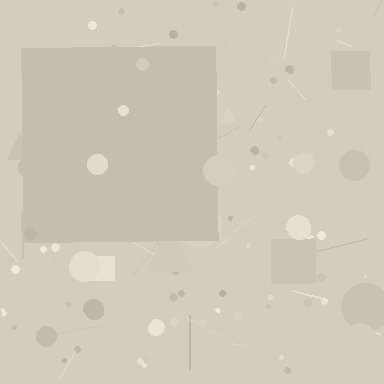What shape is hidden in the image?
A square is hidden in the image.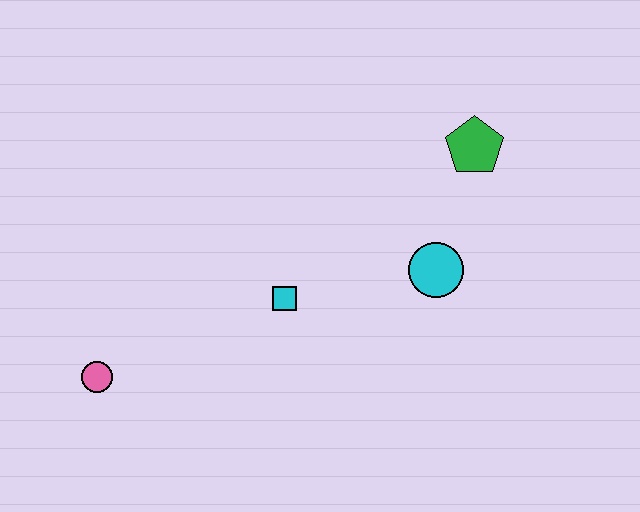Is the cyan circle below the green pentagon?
Yes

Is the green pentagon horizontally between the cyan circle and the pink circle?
No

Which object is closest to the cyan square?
The cyan circle is closest to the cyan square.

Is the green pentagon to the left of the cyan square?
No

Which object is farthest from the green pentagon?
The pink circle is farthest from the green pentagon.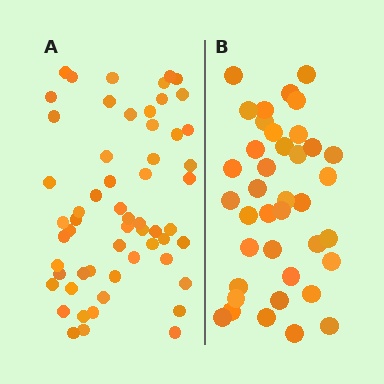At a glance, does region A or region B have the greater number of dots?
Region A (the left region) has more dots.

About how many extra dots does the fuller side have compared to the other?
Region A has approximately 20 more dots than region B.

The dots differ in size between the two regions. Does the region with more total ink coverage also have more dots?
No. Region B has more total ink coverage because its dots are larger, but region A actually contains more individual dots. Total area can be misleading — the number of items is what matters here.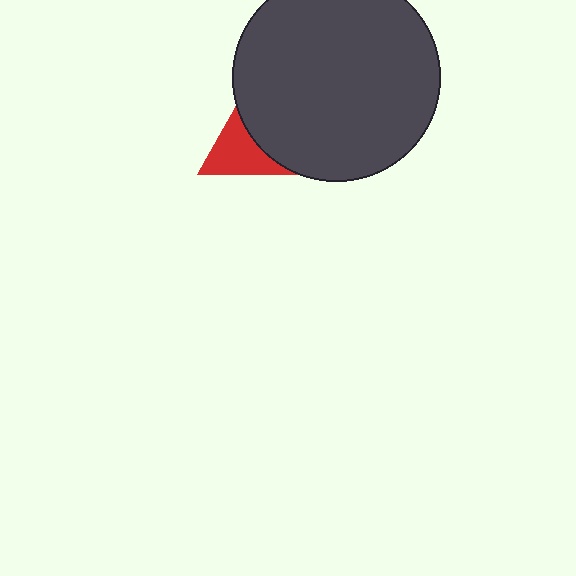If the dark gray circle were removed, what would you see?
You would see the complete red triangle.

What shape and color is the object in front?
The object in front is a dark gray circle.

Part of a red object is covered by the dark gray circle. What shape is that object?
It is a triangle.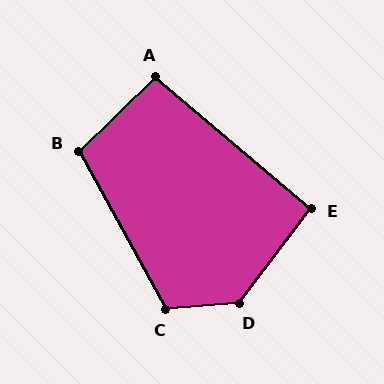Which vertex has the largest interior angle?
D, at approximately 133 degrees.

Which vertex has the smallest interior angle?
E, at approximately 93 degrees.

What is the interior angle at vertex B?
Approximately 105 degrees (obtuse).